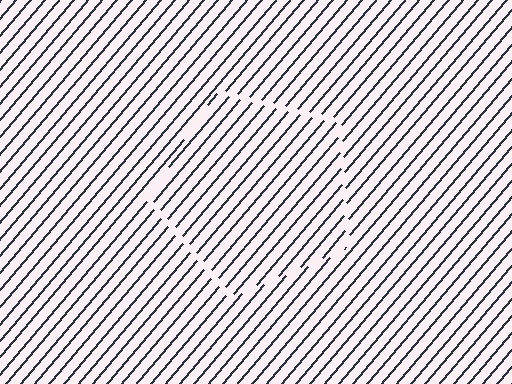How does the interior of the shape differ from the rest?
The interior of the shape contains the same grating, shifted by half a period — the contour is defined by the phase discontinuity where line-ends from the inner and outer gratings abut.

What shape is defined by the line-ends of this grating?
An illusory pentagon. The interior of the shape contains the same grating, shifted by half a period — the contour is defined by the phase discontinuity where line-ends from the inner and outer gratings abut.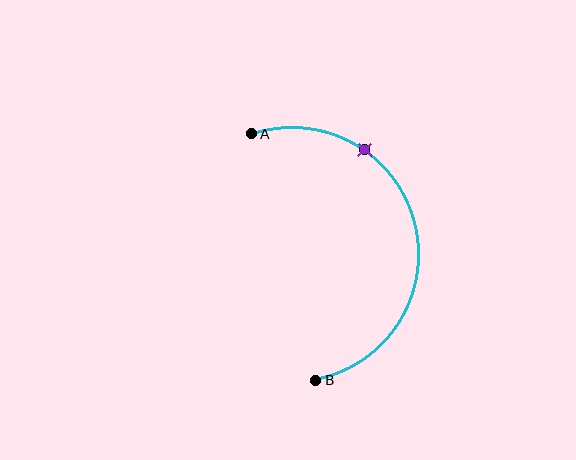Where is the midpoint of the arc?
The arc midpoint is the point on the curve farthest from the straight line joining A and B. It sits to the right of that line.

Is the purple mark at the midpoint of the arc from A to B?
No. The purple mark lies on the arc but is closer to endpoint A. The arc midpoint would be at the point on the curve equidistant along the arc from both A and B.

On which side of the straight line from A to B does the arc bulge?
The arc bulges to the right of the straight line connecting A and B.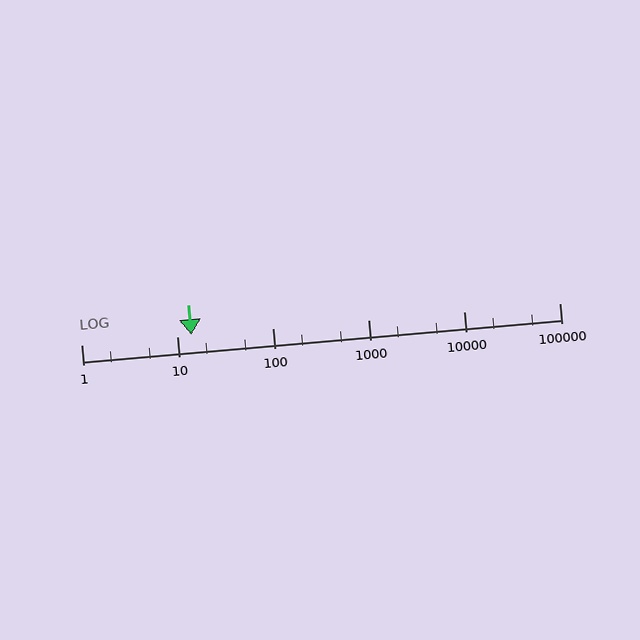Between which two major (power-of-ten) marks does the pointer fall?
The pointer is between 10 and 100.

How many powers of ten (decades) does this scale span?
The scale spans 5 decades, from 1 to 100000.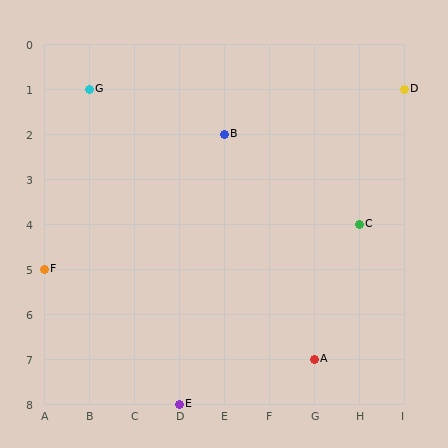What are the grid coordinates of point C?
Point C is at grid coordinates (H, 4).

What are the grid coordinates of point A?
Point A is at grid coordinates (G, 7).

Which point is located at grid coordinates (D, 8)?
Point E is at (D, 8).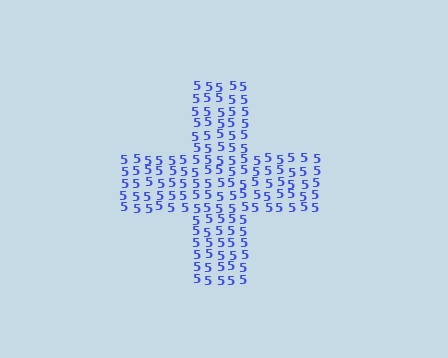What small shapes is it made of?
It is made of small digit 5's.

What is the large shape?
The large shape is a cross.